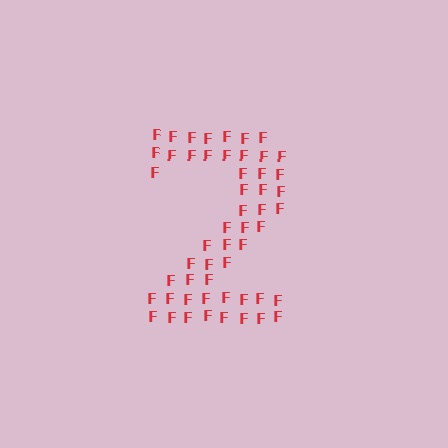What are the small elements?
The small elements are letter F's.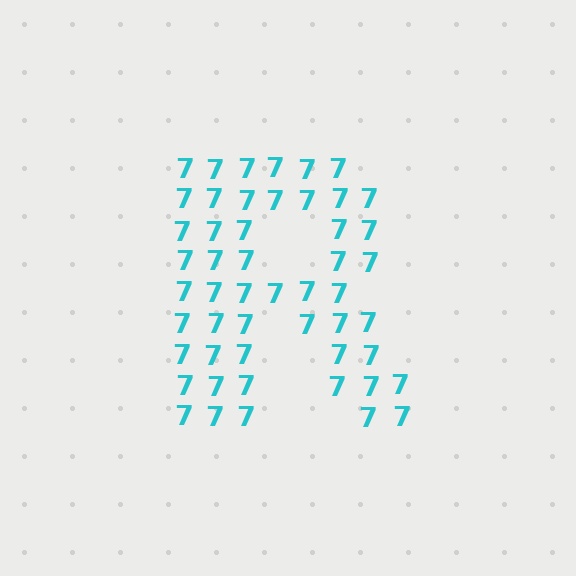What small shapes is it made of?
It is made of small digit 7's.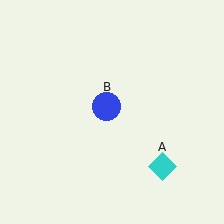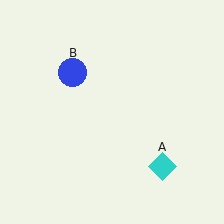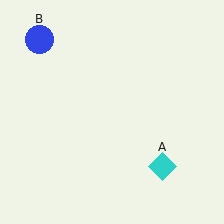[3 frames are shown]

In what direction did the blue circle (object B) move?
The blue circle (object B) moved up and to the left.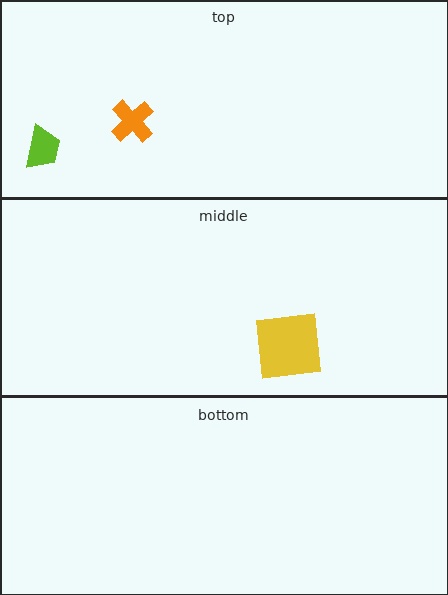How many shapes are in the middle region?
1.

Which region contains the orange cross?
The top region.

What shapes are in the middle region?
The yellow square.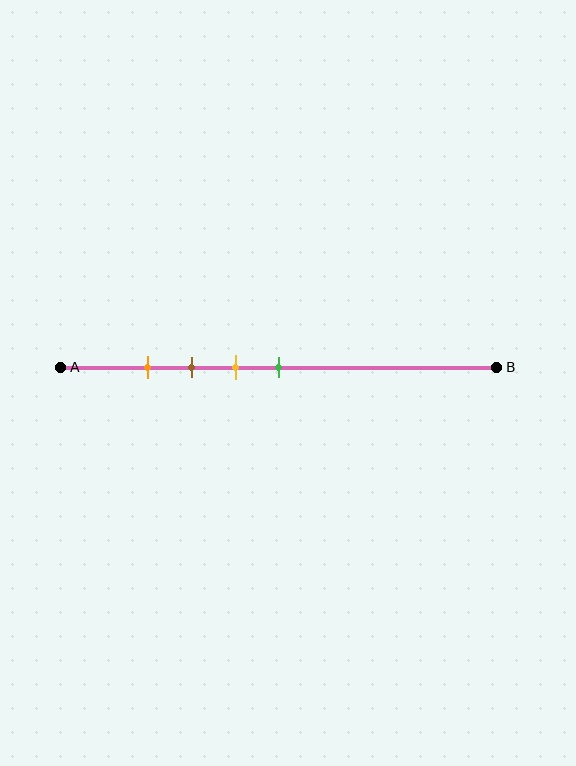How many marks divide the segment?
There are 4 marks dividing the segment.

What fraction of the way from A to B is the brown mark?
The brown mark is approximately 30% (0.3) of the way from A to B.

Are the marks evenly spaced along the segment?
Yes, the marks are approximately evenly spaced.